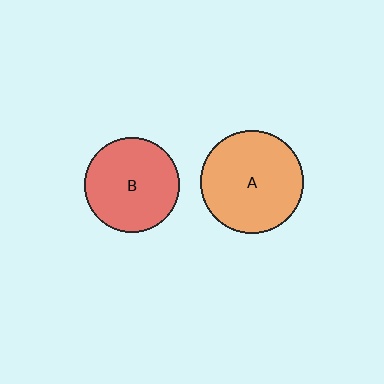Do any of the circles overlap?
No, none of the circles overlap.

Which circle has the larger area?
Circle A (orange).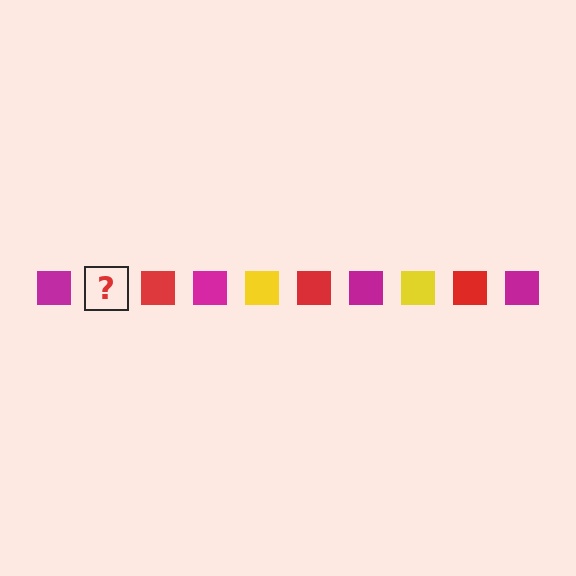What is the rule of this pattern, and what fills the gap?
The rule is that the pattern cycles through magenta, yellow, red squares. The gap should be filled with a yellow square.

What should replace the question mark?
The question mark should be replaced with a yellow square.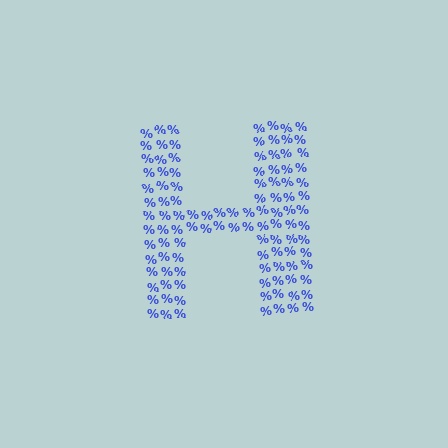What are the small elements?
The small elements are percent signs.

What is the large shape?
The large shape is the letter H.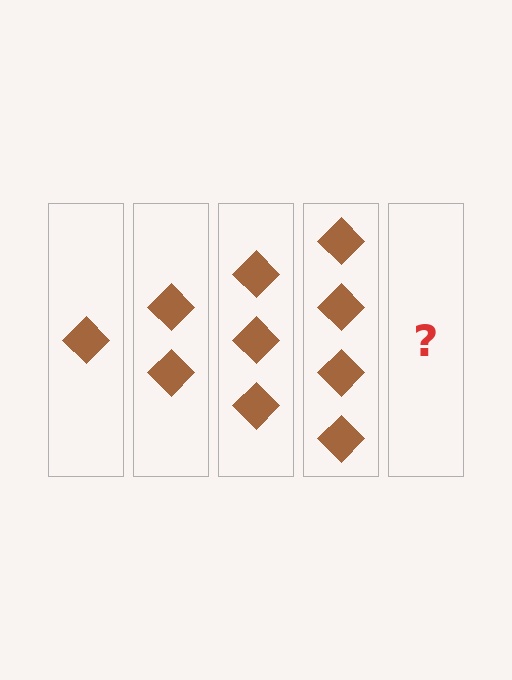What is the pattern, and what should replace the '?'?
The pattern is that each step adds one more diamond. The '?' should be 5 diamonds.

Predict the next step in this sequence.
The next step is 5 diamonds.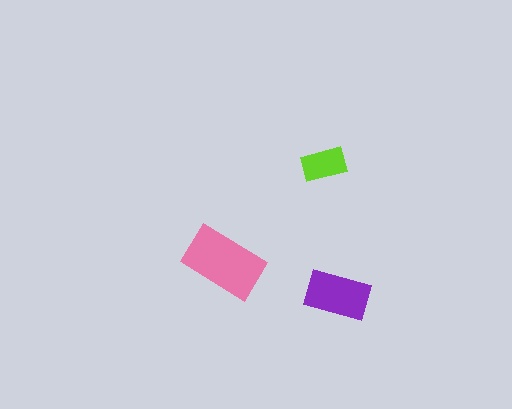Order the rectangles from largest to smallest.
the pink one, the purple one, the lime one.